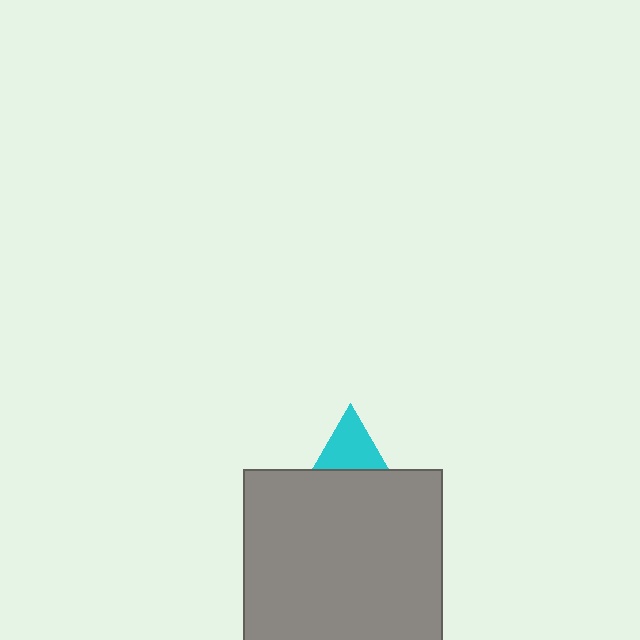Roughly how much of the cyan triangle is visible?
About half of it is visible (roughly 46%).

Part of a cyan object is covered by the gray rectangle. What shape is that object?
It is a triangle.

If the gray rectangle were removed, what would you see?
You would see the complete cyan triangle.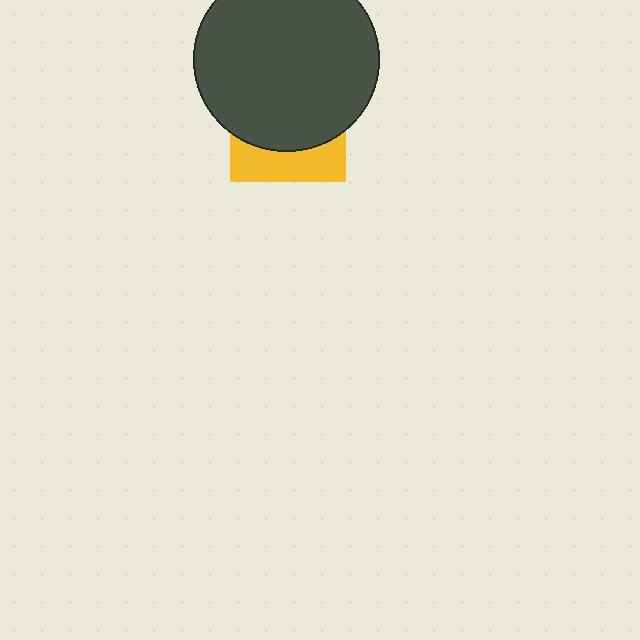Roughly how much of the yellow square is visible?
A small part of it is visible (roughly 31%).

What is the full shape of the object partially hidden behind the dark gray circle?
The partially hidden object is a yellow square.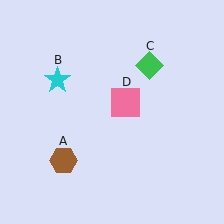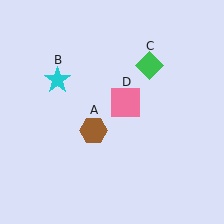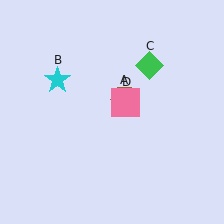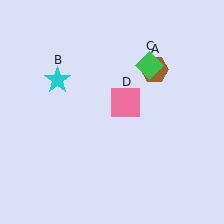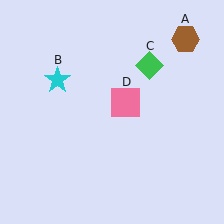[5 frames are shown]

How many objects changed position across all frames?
1 object changed position: brown hexagon (object A).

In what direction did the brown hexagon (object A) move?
The brown hexagon (object A) moved up and to the right.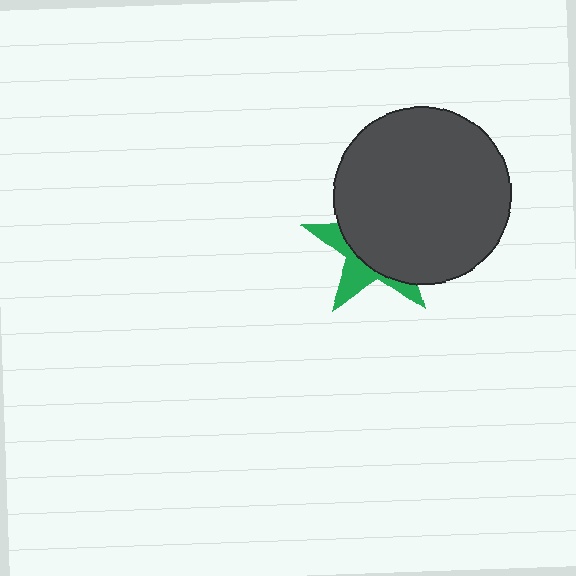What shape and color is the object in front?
The object in front is a dark gray circle.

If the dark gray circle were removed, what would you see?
You would see the complete green star.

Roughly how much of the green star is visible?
A small part of it is visible (roughly 33%).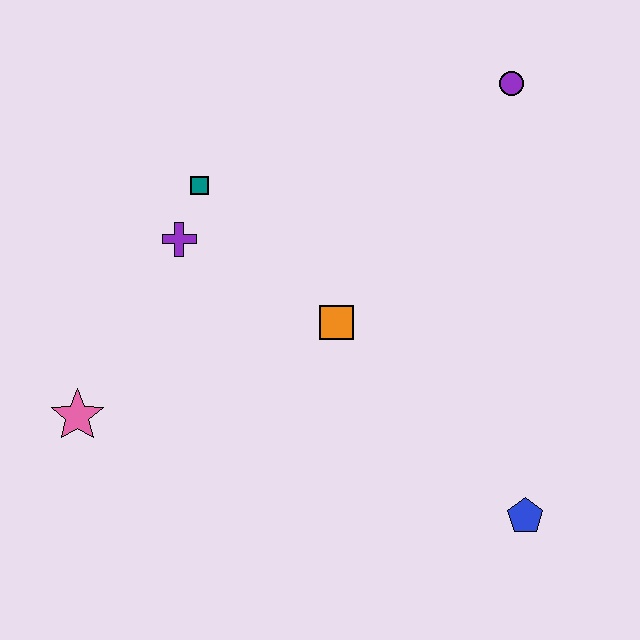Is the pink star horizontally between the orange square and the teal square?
No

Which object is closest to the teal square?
The purple cross is closest to the teal square.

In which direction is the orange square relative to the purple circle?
The orange square is below the purple circle.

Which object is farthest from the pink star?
The purple circle is farthest from the pink star.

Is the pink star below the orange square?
Yes